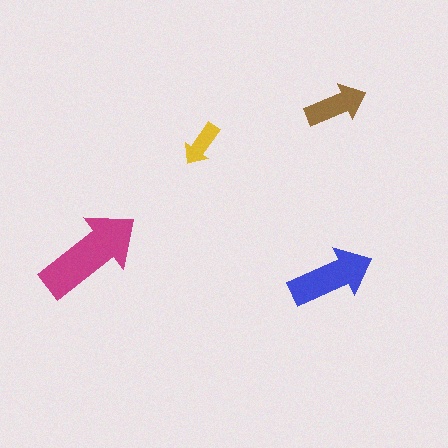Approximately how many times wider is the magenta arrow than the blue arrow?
About 1.5 times wider.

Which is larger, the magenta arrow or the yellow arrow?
The magenta one.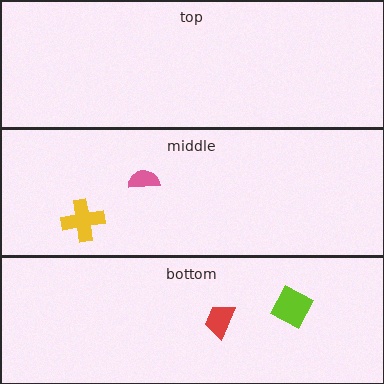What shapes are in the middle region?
The yellow cross, the pink semicircle.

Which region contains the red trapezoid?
The bottom region.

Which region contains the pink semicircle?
The middle region.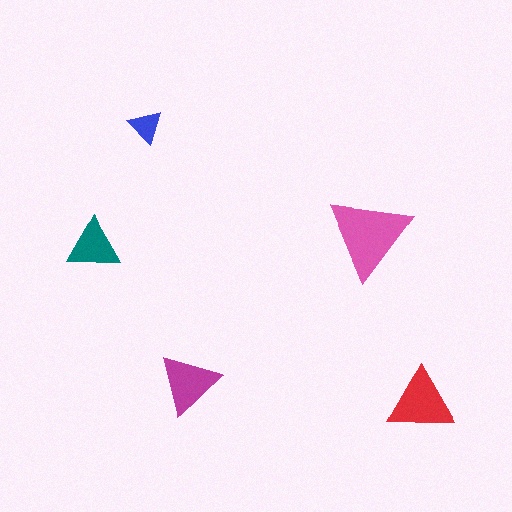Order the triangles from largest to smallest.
the pink one, the red one, the magenta one, the teal one, the blue one.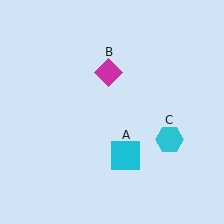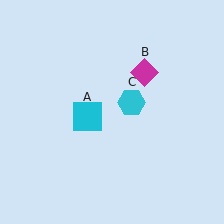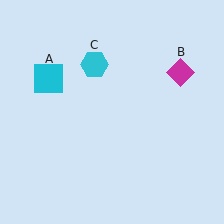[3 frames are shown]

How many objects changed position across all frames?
3 objects changed position: cyan square (object A), magenta diamond (object B), cyan hexagon (object C).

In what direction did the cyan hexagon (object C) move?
The cyan hexagon (object C) moved up and to the left.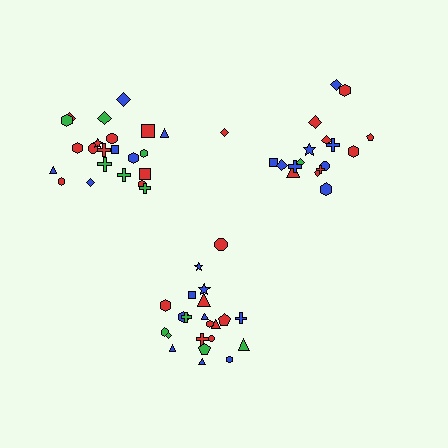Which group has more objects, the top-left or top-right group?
The top-left group.